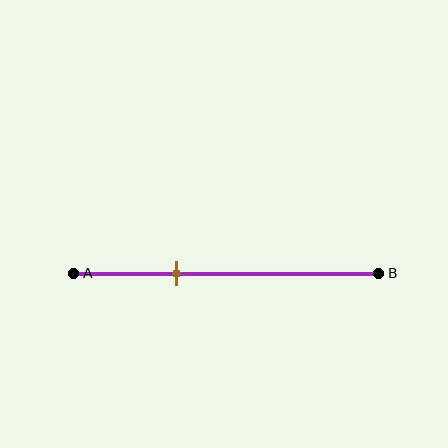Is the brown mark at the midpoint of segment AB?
No, the mark is at about 35% from A, not at the 50% midpoint.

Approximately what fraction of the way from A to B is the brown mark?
The brown mark is approximately 35% of the way from A to B.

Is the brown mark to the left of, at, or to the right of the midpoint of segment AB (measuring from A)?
The brown mark is to the left of the midpoint of segment AB.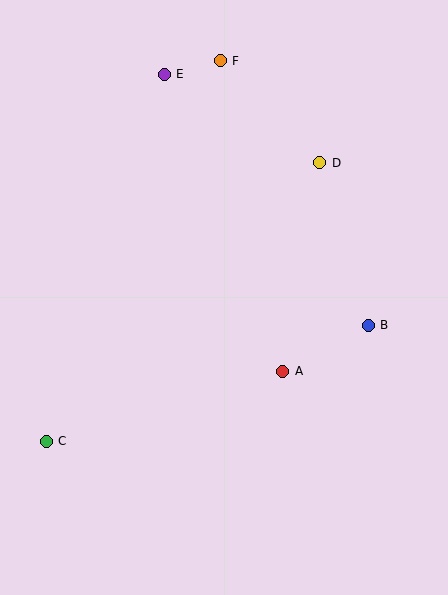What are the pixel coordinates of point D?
Point D is at (320, 163).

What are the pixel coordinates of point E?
Point E is at (164, 74).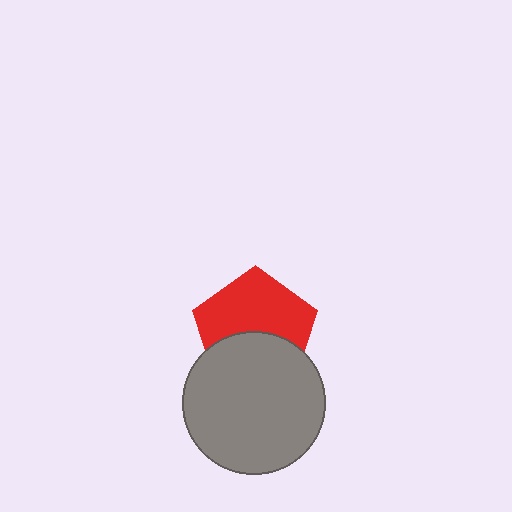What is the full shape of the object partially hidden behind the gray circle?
The partially hidden object is a red pentagon.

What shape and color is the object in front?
The object in front is a gray circle.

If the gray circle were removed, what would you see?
You would see the complete red pentagon.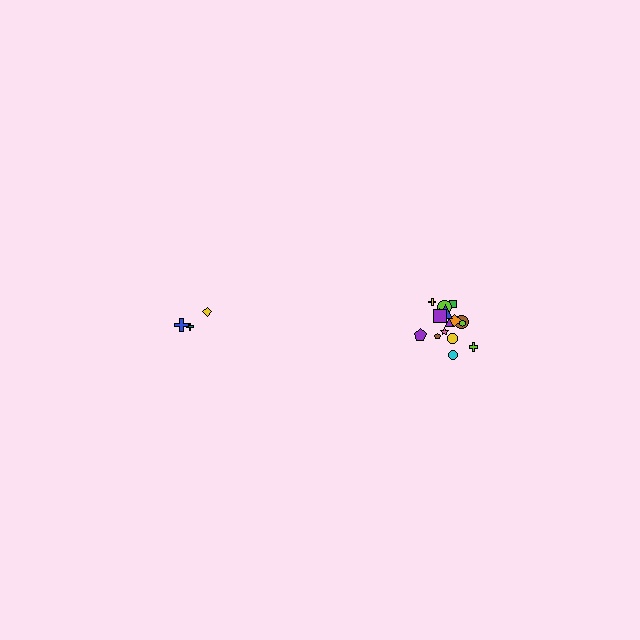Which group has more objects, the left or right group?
The right group.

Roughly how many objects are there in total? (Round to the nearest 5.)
Roughly 20 objects in total.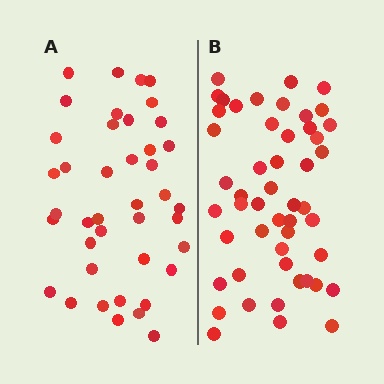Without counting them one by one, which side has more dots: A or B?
Region B (the right region) has more dots.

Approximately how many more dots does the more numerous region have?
Region B has roughly 8 or so more dots than region A.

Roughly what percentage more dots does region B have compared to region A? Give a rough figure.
About 20% more.